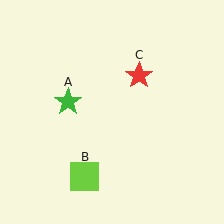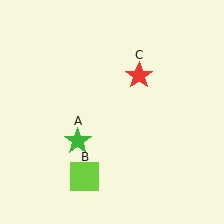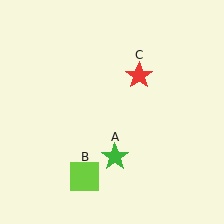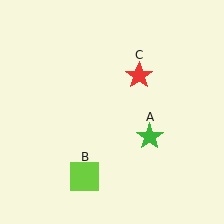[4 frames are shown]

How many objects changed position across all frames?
1 object changed position: green star (object A).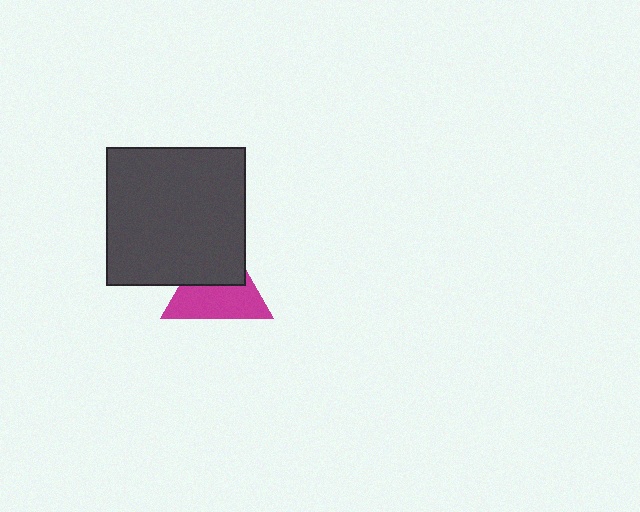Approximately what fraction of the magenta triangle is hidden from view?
Roughly 42% of the magenta triangle is hidden behind the dark gray square.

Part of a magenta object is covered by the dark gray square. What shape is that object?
It is a triangle.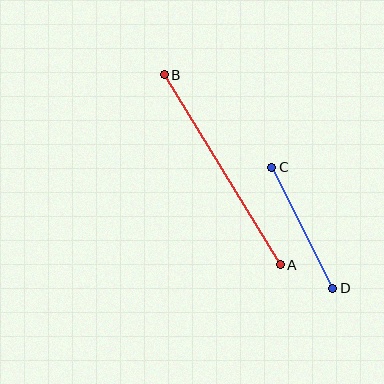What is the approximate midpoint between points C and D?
The midpoint is at approximately (302, 228) pixels.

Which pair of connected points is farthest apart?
Points A and B are farthest apart.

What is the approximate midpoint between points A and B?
The midpoint is at approximately (222, 170) pixels.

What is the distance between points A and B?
The distance is approximately 223 pixels.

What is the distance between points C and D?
The distance is approximately 135 pixels.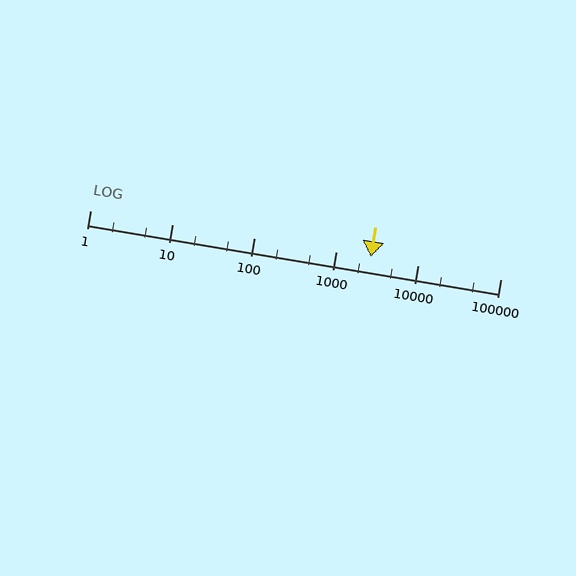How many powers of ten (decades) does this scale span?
The scale spans 5 decades, from 1 to 100000.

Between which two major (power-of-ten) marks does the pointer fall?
The pointer is between 1000 and 10000.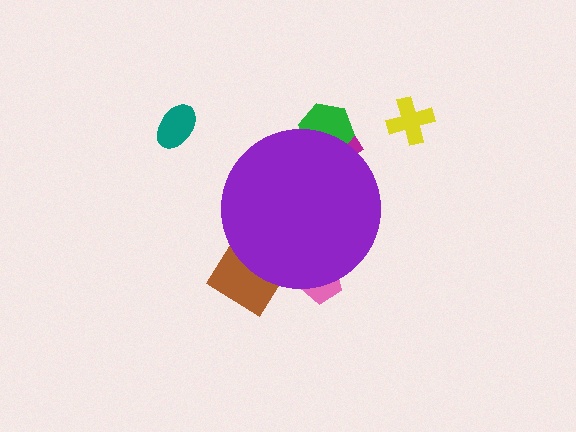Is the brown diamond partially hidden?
Yes, the brown diamond is partially hidden behind the purple circle.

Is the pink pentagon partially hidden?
Yes, the pink pentagon is partially hidden behind the purple circle.